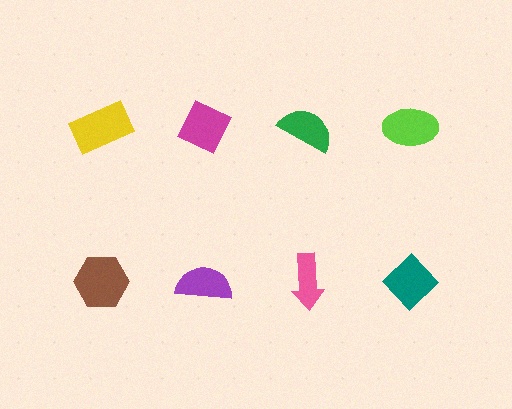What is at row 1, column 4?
A lime ellipse.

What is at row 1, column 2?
A magenta diamond.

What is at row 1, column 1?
A yellow rectangle.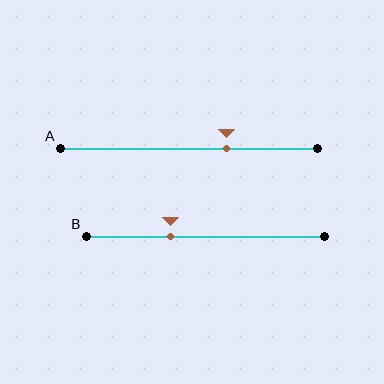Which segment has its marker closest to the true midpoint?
Segment A has its marker closest to the true midpoint.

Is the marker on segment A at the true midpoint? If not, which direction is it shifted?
No, the marker on segment A is shifted to the right by about 15% of the segment length.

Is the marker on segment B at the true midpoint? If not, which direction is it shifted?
No, the marker on segment B is shifted to the left by about 15% of the segment length.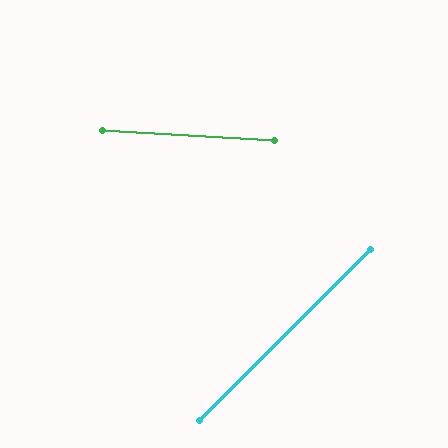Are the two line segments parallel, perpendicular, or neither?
Neither parallel nor perpendicular — they differ by about 48°.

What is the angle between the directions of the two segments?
Approximately 48 degrees.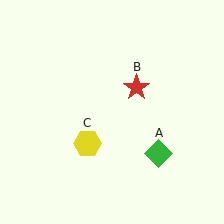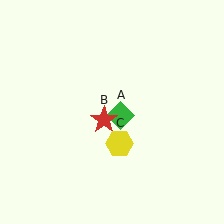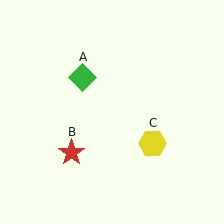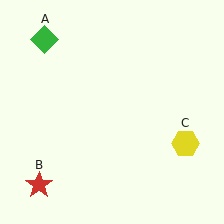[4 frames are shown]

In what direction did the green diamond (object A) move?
The green diamond (object A) moved up and to the left.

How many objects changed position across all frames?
3 objects changed position: green diamond (object A), red star (object B), yellow hexagon (object C).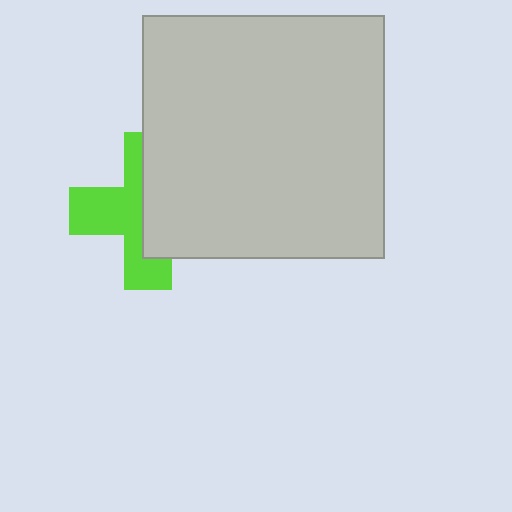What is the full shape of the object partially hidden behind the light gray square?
The partially hidden object is a lime cross.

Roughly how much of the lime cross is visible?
About half of it is visible (roughly 49%).